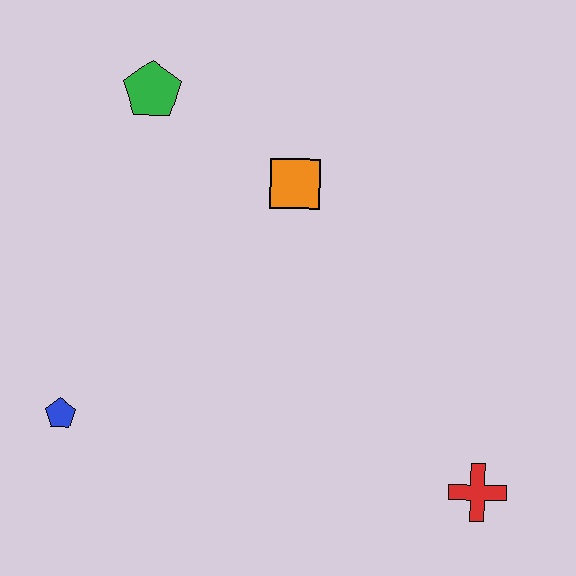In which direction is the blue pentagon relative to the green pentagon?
The blue pentagon is below the green pentagon.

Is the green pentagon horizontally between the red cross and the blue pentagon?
Yes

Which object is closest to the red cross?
The orange square is closest to the red cross.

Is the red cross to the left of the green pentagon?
No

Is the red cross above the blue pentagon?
No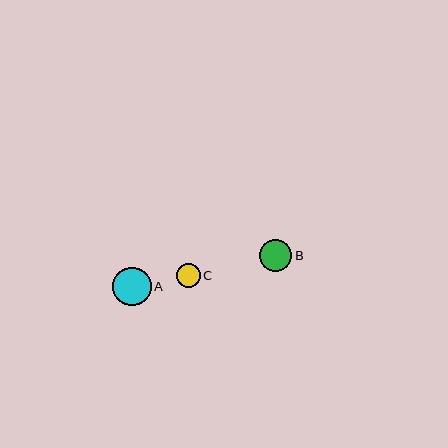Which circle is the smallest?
Circle C is the smallest with a size of approximately 24 pixels.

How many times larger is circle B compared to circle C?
Circle B is approximately 1.4 times the size of circle C.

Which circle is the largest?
Circle A is the largest with a size of approximately 38 pixels.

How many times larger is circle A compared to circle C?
Circle A is approximately 1.6 times the size of circle C.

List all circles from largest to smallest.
From largest to smallest: A, B, C.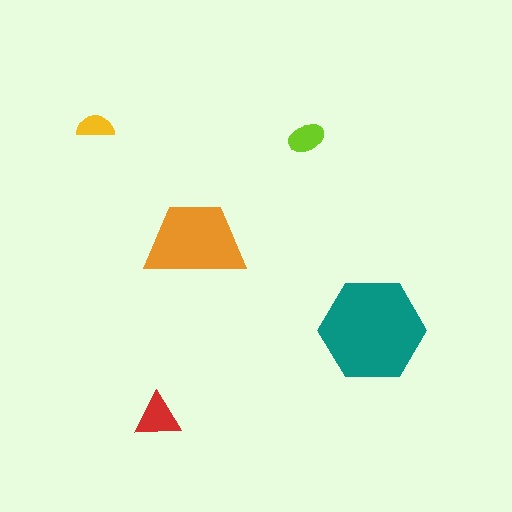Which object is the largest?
The teal hexagon.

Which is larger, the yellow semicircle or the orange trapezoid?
The orange trapezoid.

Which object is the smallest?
The yellow semicircle.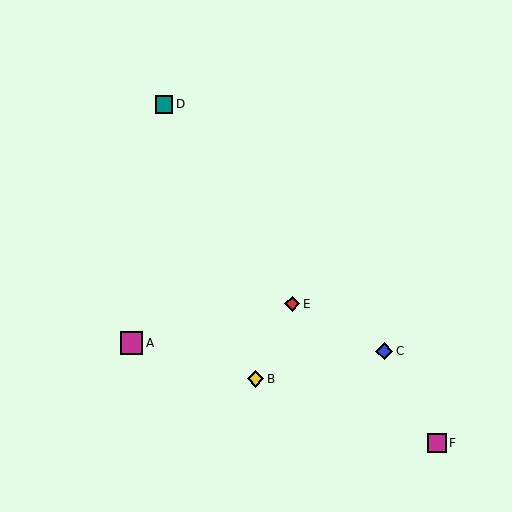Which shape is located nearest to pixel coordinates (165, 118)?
The teal square (labeled D) at (164, 104) is nearest to that location.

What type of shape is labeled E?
Shape E is a red diamond.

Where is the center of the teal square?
The center of the teal square is at (164, 104).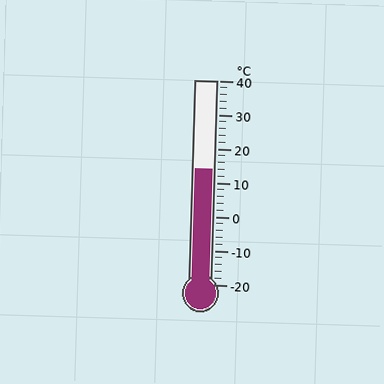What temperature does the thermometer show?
The thermometer shows approximately 14°C.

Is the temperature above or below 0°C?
The temperature is above 0°C.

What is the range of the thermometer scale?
The thermometer scale ranges from -20°C to 40°C.